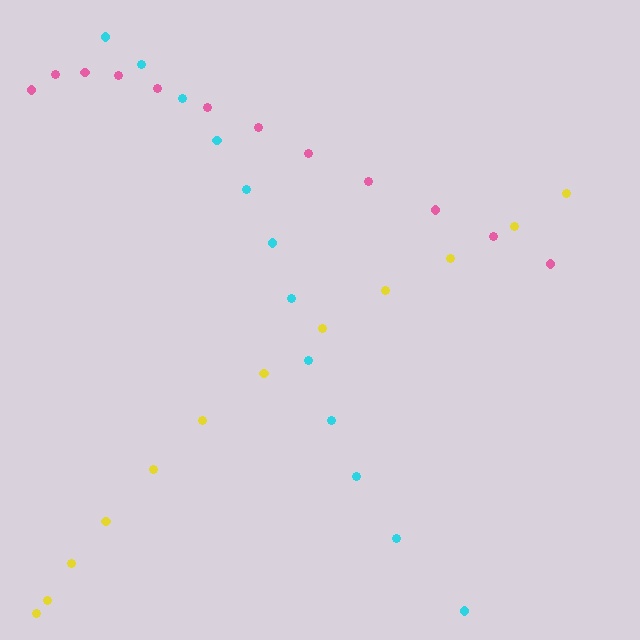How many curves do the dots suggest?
There are 3 distinct paths.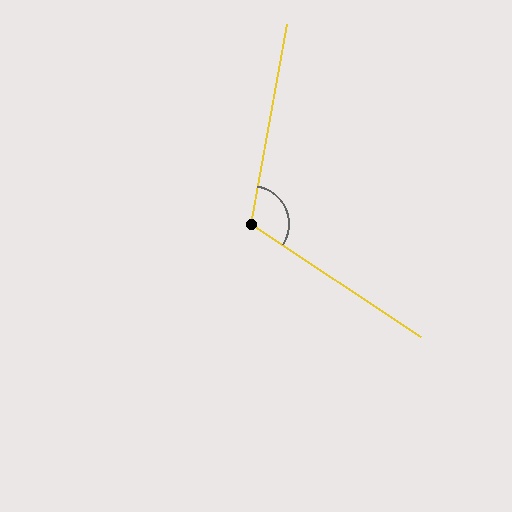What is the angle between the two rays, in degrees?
Approximately 113 degrees.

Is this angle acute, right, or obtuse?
It is obtuse.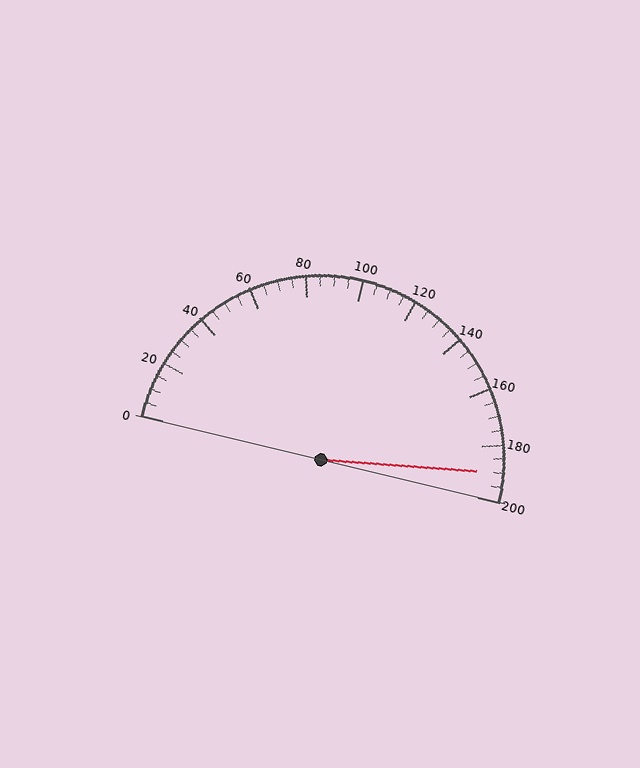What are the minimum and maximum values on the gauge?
The gauge ranges from 0 to 200.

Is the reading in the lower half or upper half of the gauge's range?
The reading is in the upper half of the range (0 to 200).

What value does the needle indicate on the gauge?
The needle indicates approximately 190.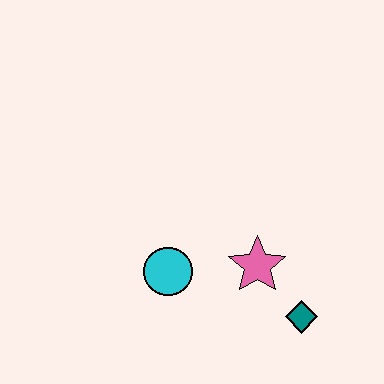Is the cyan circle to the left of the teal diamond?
Yes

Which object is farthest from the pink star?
The cyan circle is farthest from the pink star.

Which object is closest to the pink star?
The teal diamond is closest to the pink star.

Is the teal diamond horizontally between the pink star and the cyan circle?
No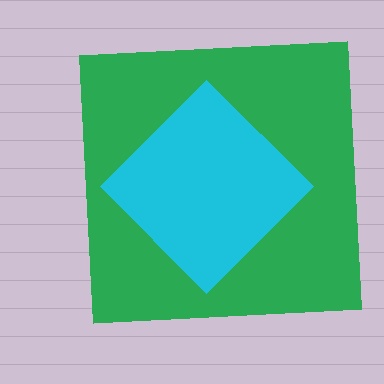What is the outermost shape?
The green square.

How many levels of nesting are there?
2.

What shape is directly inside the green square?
The cyan diamond.